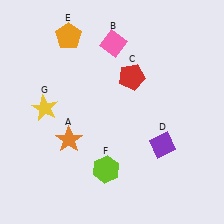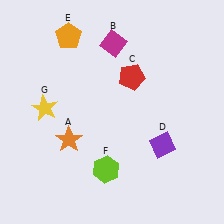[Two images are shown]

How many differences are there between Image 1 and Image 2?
There is 1 difference between the two images.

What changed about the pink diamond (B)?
In Image 1, B is pink. In Image 2, it changed to magenta.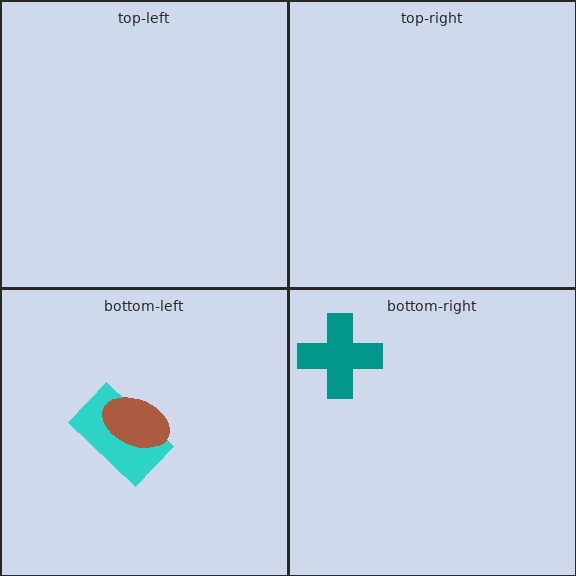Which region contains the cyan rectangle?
The bottom-left region.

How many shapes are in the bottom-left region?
2.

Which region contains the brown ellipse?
The bottom-left region.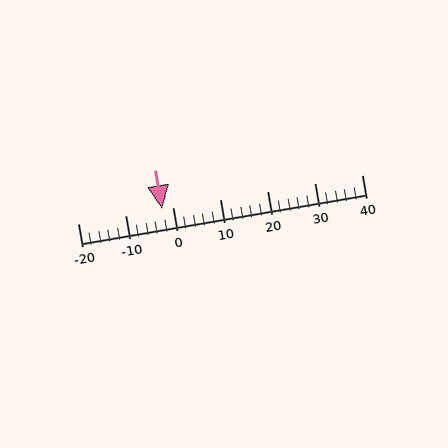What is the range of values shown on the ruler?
The ruler shows values from -20 to 40.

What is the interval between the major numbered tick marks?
The major tick marks are spaced 10 units apart.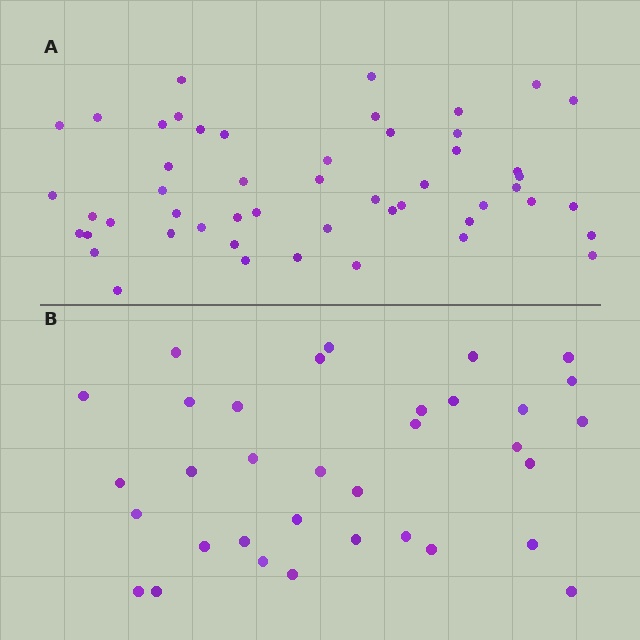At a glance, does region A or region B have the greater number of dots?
Region A (the top region) has more dots.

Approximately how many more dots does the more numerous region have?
Region A has approximately 15 more dots than region B.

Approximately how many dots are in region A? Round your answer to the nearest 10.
About 50 dots. (The exact count is 51, which rounds to 50.)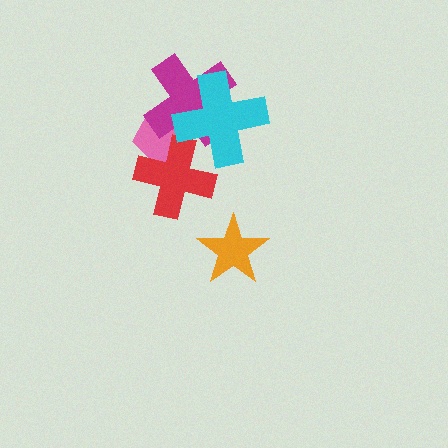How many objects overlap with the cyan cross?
3 objects overlap with the cyan cross.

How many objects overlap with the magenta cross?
3 objects overlap with the magenta cross.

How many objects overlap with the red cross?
3 objects overlap with the red cross.